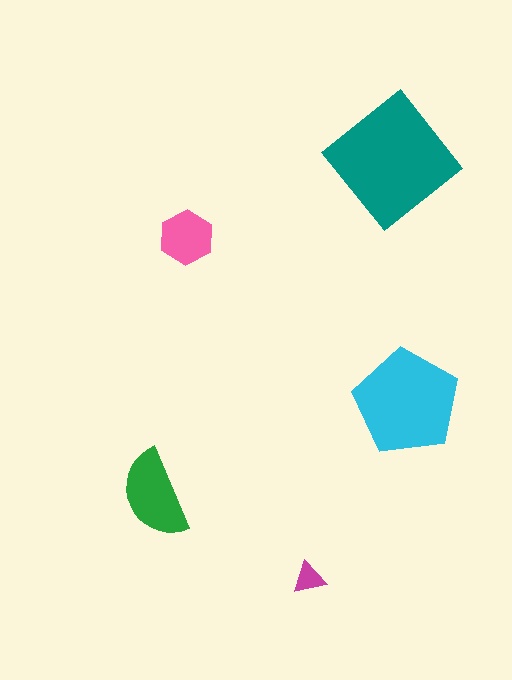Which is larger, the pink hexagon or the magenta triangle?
The pink hexagon.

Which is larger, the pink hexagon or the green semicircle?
The green semicircle.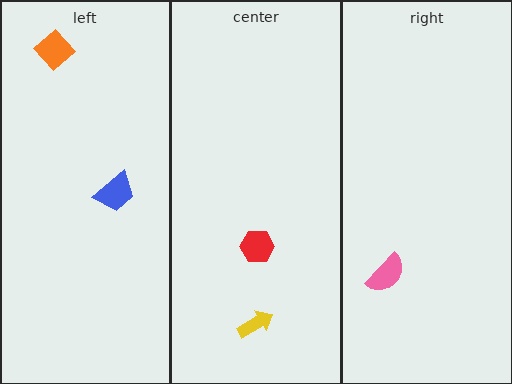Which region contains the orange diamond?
The left region.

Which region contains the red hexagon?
The center region.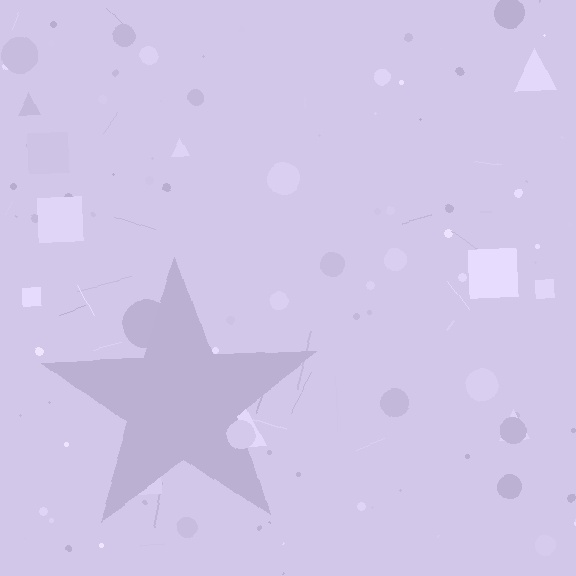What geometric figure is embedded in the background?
A star is embedded in the background.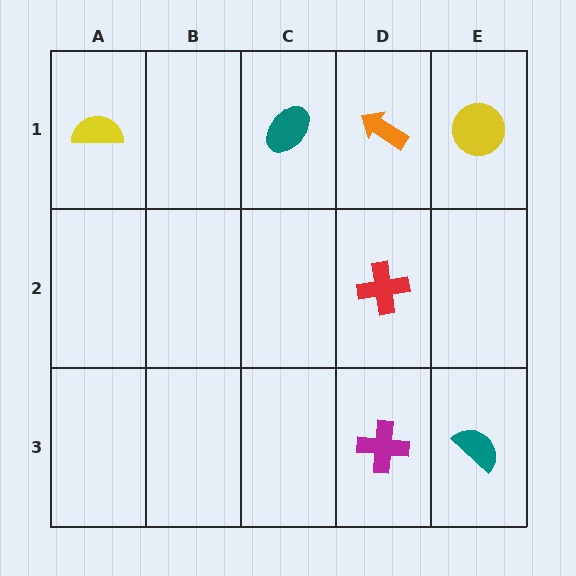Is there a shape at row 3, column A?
No, that cell is empty.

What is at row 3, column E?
A teal semicircle.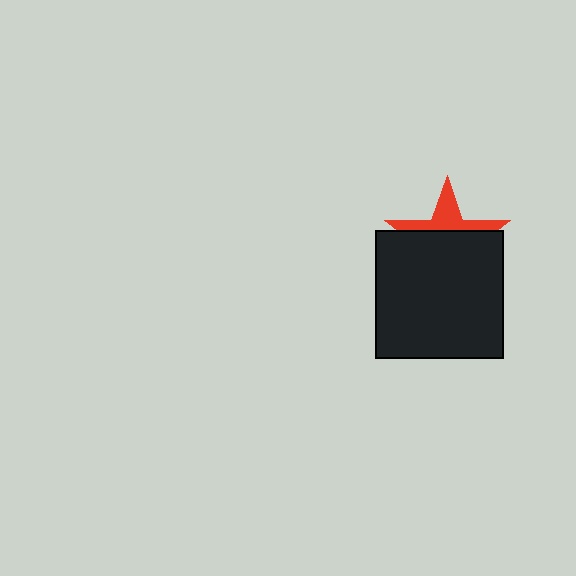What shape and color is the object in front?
The object in front is a black square.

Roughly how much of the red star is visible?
A small part of it is visible (roughly 35%).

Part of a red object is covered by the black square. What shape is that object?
It is a star.